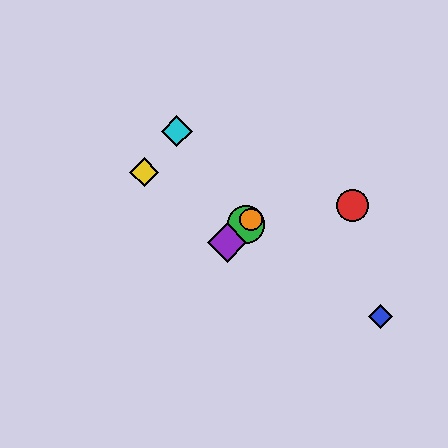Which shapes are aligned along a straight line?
The green circle, the purple diamond, the orange circle are aligned along a straight line.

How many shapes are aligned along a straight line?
3 shapes (the green circle, the purple diamond, the orange circle) are aligned along a straight line.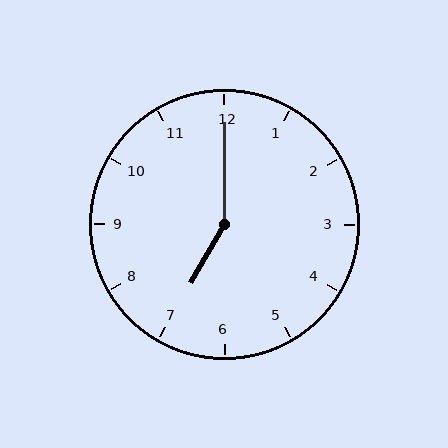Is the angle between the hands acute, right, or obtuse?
It is obtuse.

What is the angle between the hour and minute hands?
Approximately 150 degrees.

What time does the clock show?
7:00.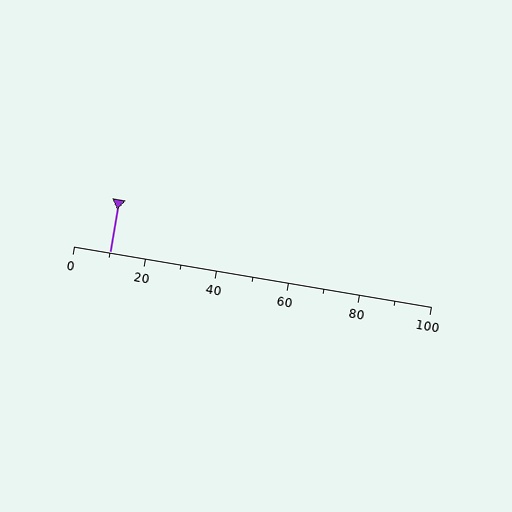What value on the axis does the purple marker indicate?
The marker indicates approximately 10.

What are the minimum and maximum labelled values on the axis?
The axis runs from 0 to 100.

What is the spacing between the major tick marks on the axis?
The major ticks are spaced 20 apart.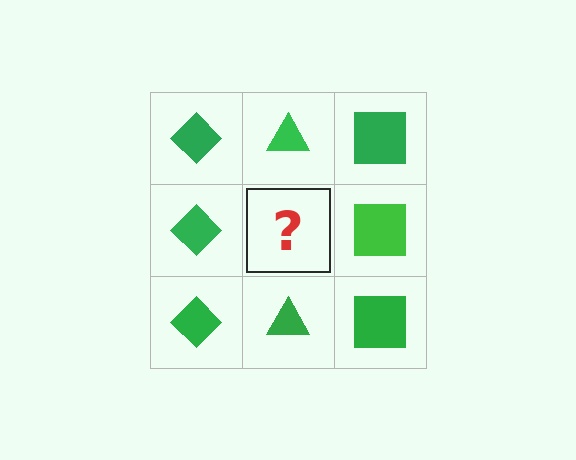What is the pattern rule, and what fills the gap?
The rule is that each column has a consistent shape. The gap should be filled with a green triangle.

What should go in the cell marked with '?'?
The missing cell should contain a green triangle.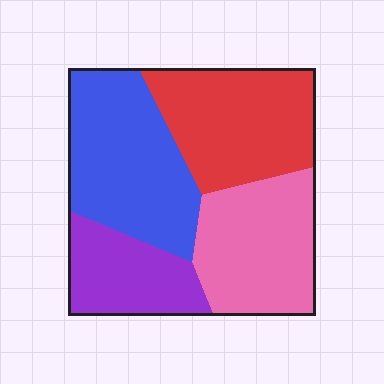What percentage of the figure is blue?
Blue covers about 30% of the figure.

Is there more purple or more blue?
Blue.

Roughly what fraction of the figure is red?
Red takes up between a quarter and a half of the figure.